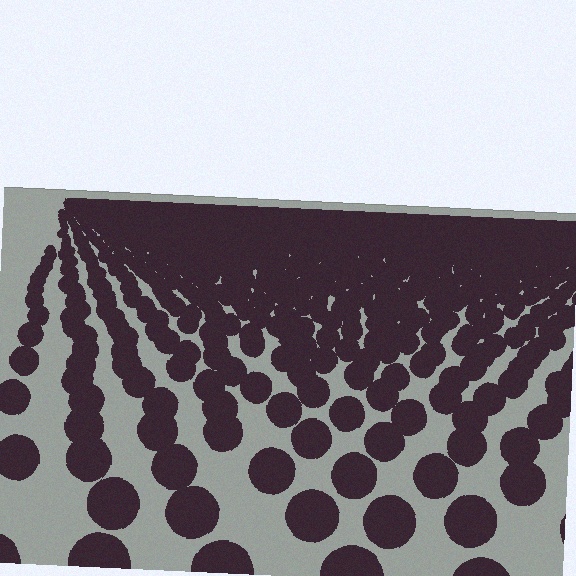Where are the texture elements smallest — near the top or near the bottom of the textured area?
Near the top.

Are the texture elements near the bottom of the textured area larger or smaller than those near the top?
Larger. Near the bottom, elements are closer to the viewer and appear at a bigger on-screen size.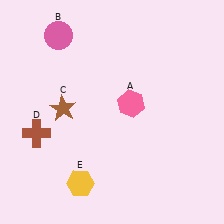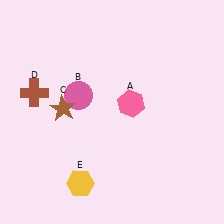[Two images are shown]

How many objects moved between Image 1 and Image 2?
2 objects moved between the two images.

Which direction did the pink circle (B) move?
The pink circle (B) moved down.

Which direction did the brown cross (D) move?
The brown cross (D) moved up.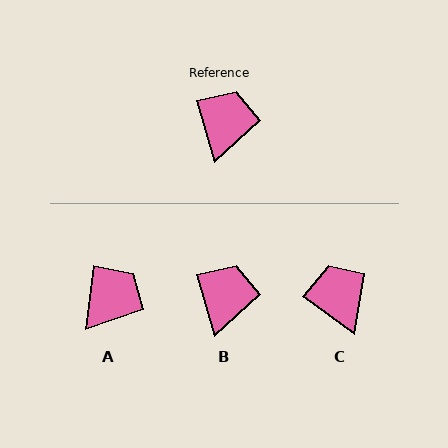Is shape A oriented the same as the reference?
No, it is off by about 23 degrees.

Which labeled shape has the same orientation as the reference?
B.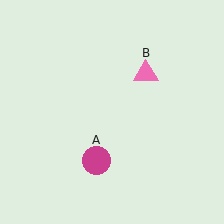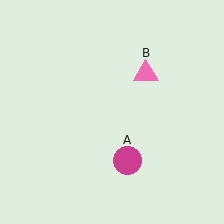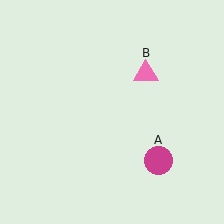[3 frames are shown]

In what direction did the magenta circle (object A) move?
The magenta circle (object A) moved right.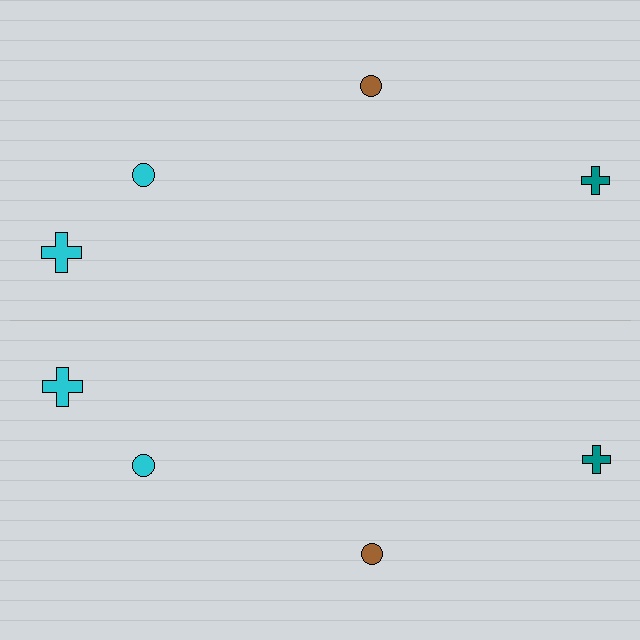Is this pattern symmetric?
Yes, this pattern has bilateral (reflection) symmetry.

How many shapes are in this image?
There are 8 shapes in this image.